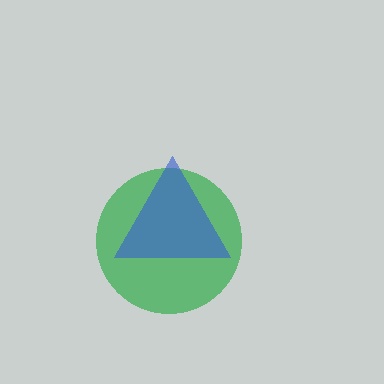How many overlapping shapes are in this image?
There are 2 overlapping shapes in the image.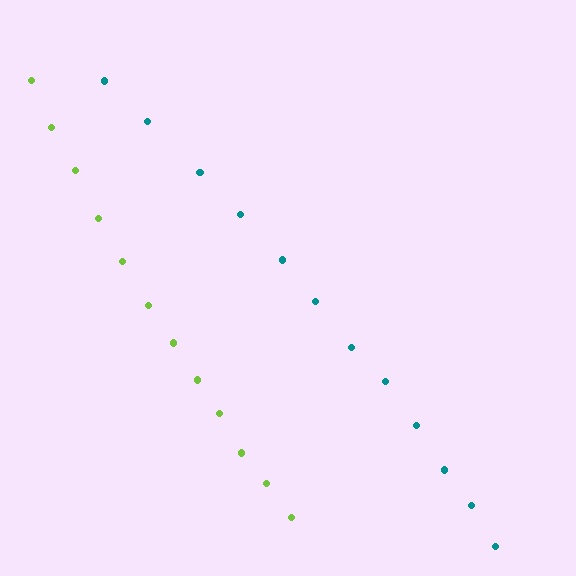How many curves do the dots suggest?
There are 2 distinct paths.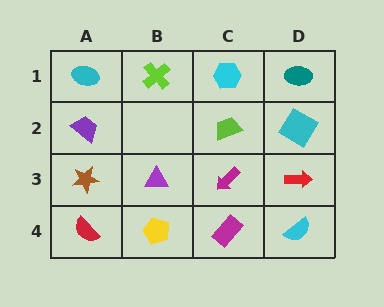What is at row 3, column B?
A purple triangle.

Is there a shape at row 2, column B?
No, that cell is empty.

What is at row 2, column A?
A purple trapezoid.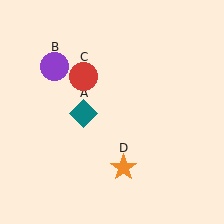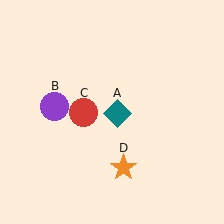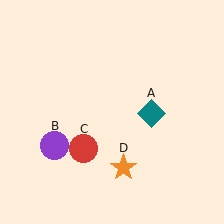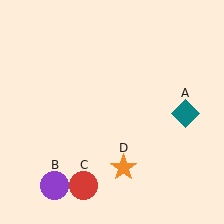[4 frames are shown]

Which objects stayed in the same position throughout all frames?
Orange star (object D) remained stationary.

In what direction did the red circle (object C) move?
The red circle (object C) moved down.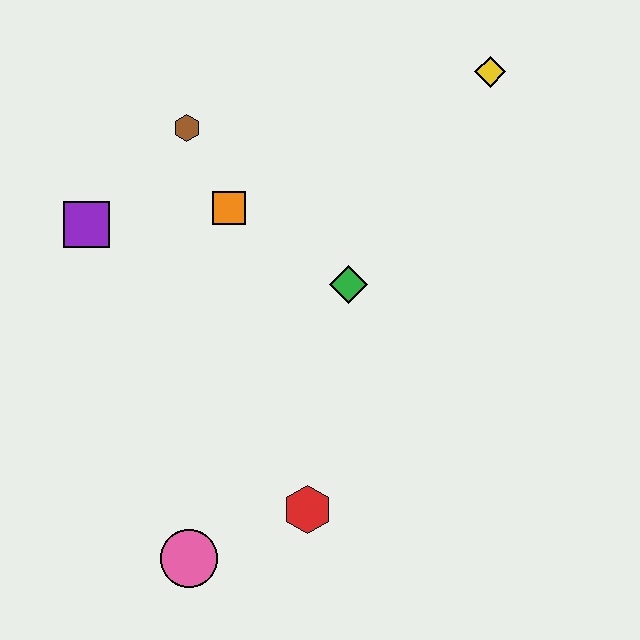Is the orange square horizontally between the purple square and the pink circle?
No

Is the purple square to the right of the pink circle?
No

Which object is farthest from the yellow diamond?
The pink circle is farthest from the yellow diamond.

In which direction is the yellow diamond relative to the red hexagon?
The yellow diamond is above the red hexagon.